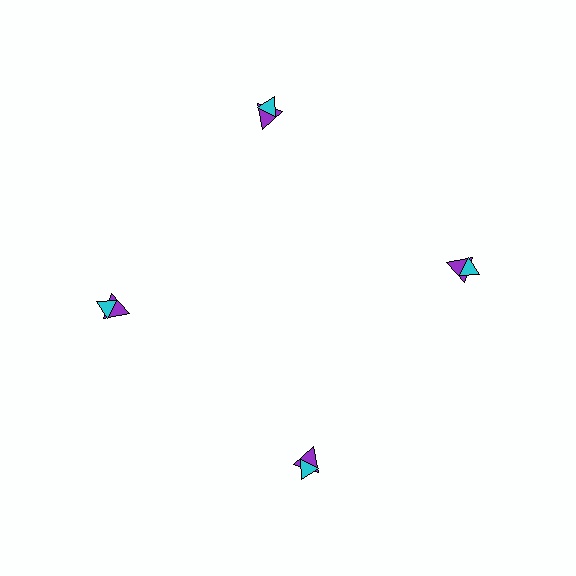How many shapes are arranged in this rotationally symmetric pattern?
There are 8 shapes, arranged in 4 groups of 2.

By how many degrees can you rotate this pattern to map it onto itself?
The pattern maps onto itself every 90 degrees of rotation.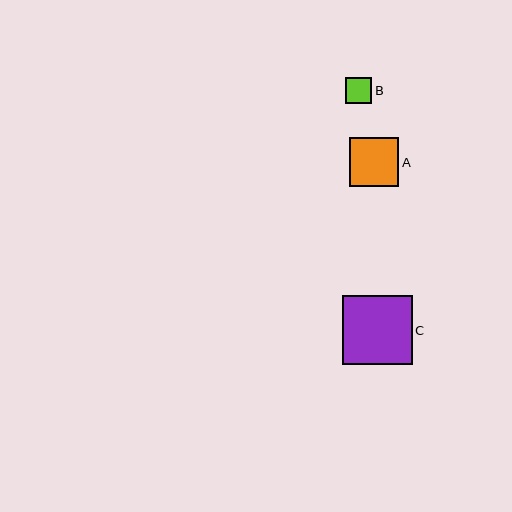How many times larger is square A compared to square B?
Square A is approximately 1.9 times the size of square B.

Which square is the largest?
Square C is the largest with a size of approximately 70 pixels.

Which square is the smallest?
Square B is the smallest with a size of approximately 26 pixels.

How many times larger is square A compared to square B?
Square A is approximately 1.9 times the size of square B.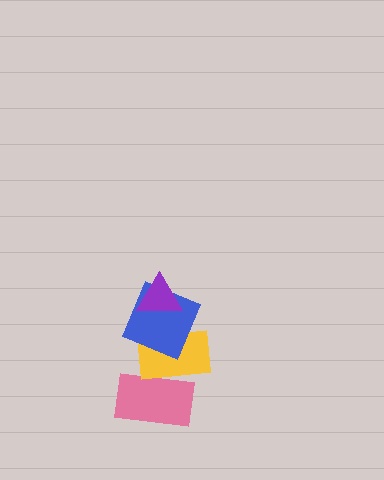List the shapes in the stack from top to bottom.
From top to bottom: the purple triangle, the blue square, the yellow rectangle, the pink rectangle.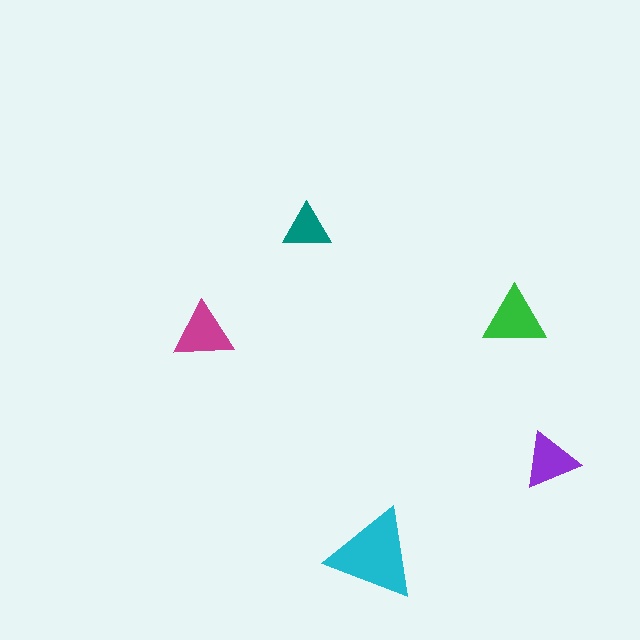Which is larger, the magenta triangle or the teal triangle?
The magenta one.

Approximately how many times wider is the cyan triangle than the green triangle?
About 1.5 times wider.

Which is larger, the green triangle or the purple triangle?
The green one.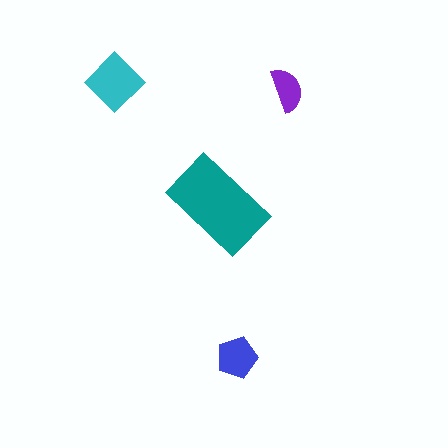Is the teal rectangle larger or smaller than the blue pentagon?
Larger.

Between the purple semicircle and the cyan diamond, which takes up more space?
The cyan diamond.